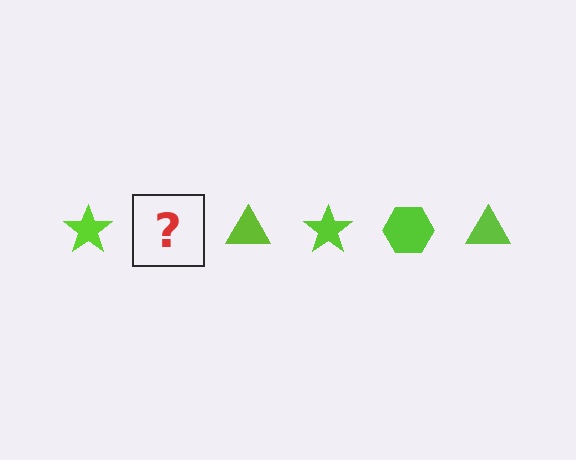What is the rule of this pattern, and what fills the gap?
The rule is that the pattern cycles through star, hexagon, triangle shapes in lime. The gap should be filled with a lime hexagon.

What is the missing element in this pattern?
The missing element is a lime hexagon.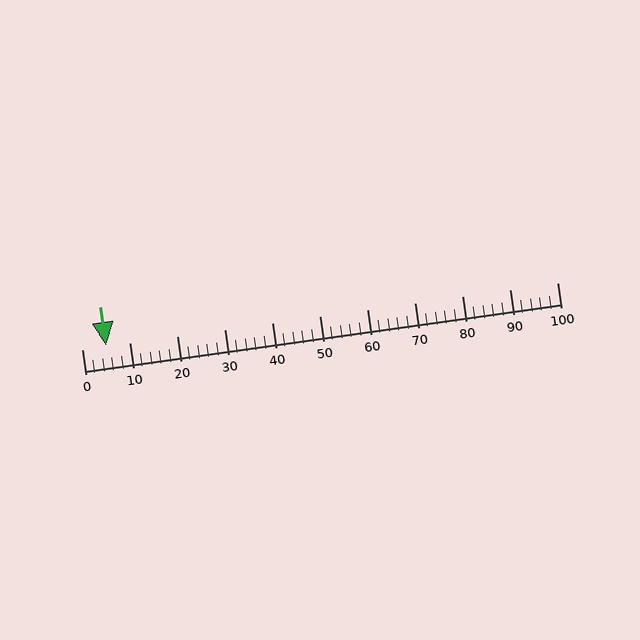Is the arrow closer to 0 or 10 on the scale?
The arrow is closer to 10.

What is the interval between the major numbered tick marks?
The major tick marks are spaced 10 units apart.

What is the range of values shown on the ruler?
The ruler shows values from 0 to 100.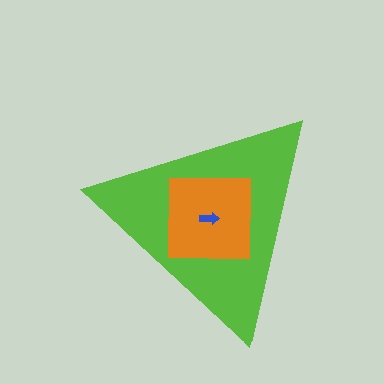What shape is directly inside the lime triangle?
The orange square.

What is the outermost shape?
The lime triangle.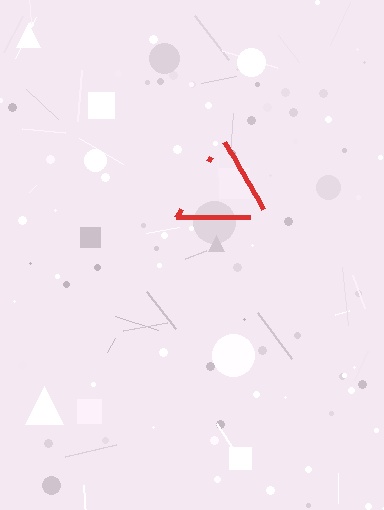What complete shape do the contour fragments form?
The contour fragments form a triangle.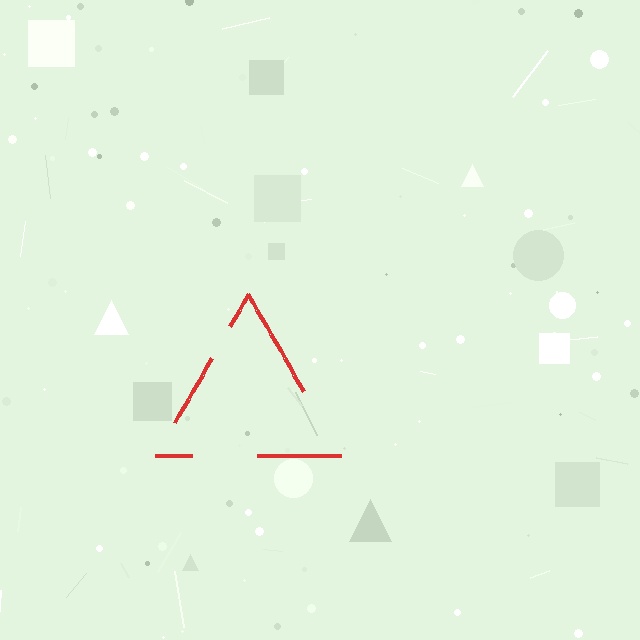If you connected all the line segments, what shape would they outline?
They would outline a triangle.